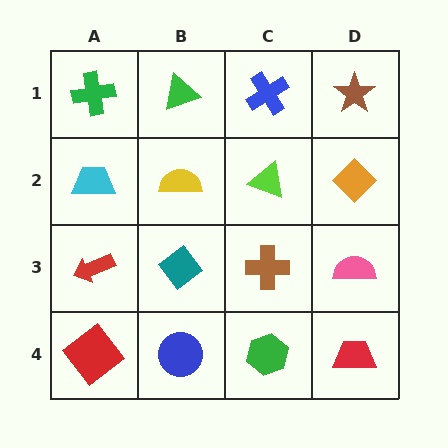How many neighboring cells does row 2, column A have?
3.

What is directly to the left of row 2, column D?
A lime triangle.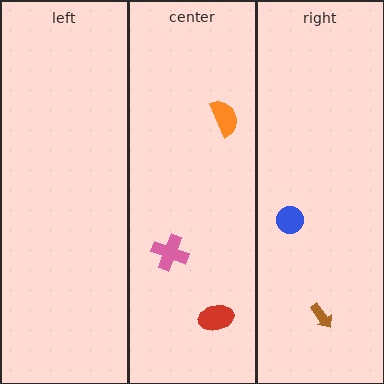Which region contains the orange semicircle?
The center region.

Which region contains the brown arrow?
The right region.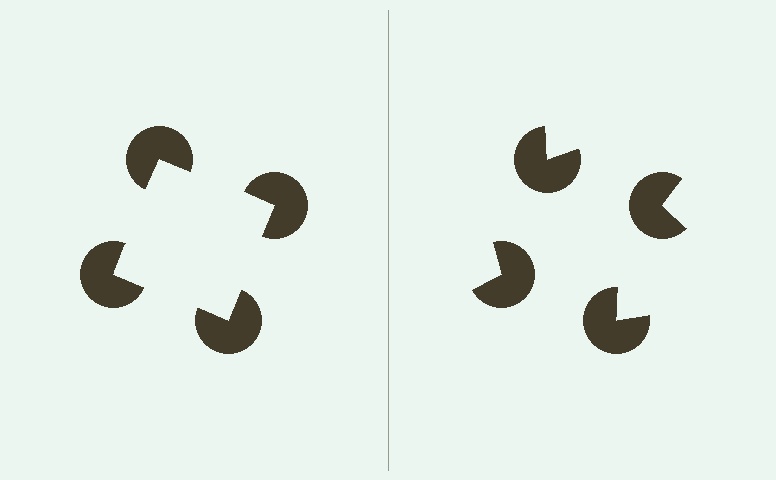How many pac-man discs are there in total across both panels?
8 — 4 on each side.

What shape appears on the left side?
An illusory square.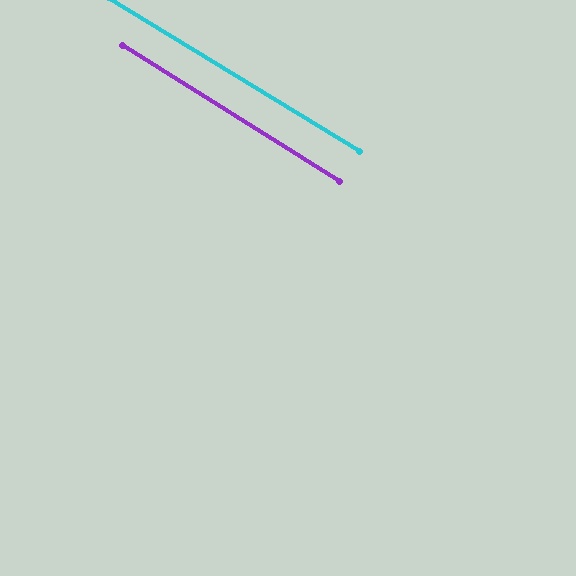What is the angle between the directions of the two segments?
Approximately 0 degrees.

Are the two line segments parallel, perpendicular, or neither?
Parallel — their directions differ by only 0.4°.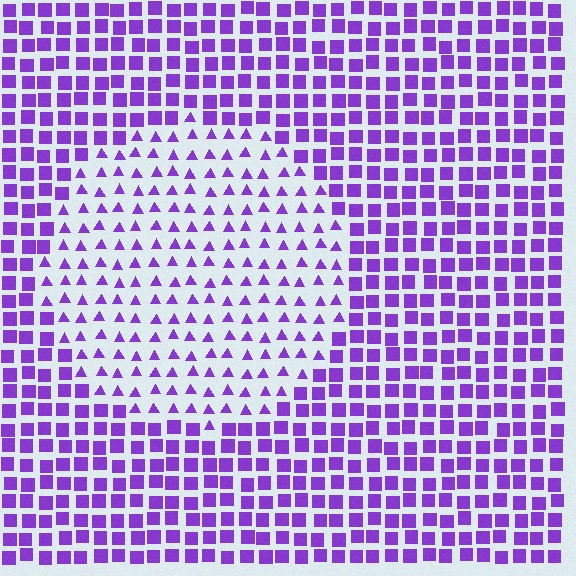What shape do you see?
I see a circle.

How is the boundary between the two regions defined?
The boundary is defined by a change in element shape: triangles inside vs. squares outside. All elements share the same color and spacing.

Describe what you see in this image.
The image is filled with small purple elements arranged in a uniform grid. A circle-shaped region contains triangles, while the surrounding area contains squares. The boundary is defined purely by the change in element shape.